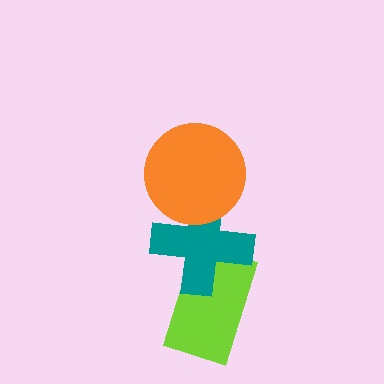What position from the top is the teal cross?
The teal cross is 2nd from the top.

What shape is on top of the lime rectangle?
The teal cross is on top of the lime rectangle.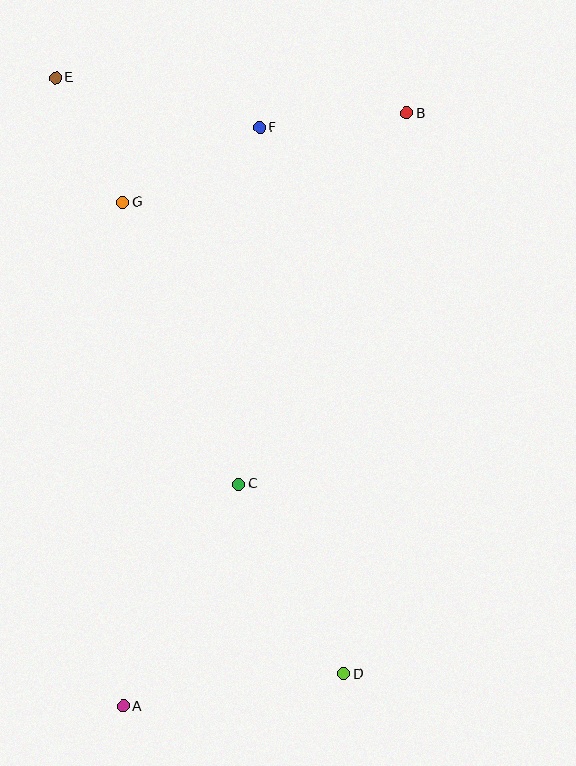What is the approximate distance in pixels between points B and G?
The distance between B and G is approximately 298 pixels.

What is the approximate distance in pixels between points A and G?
The distance between A and G is approximately 504 pixels.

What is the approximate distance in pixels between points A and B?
The distance between A and B is approximately 657 pixels.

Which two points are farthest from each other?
Points D and E are farthest from each other.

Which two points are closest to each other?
Points E and G are closest to each other.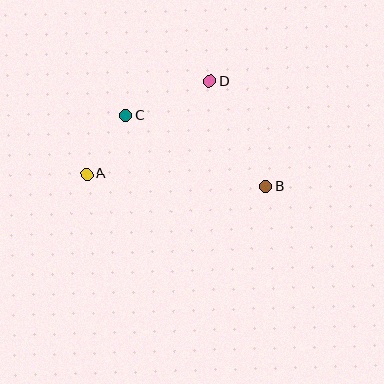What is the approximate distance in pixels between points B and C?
The distance between B and C is approximately 157 pixels.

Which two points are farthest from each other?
Points A and B are farthest from each other.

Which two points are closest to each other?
Points A and C are closest to each other.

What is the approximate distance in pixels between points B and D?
The distance between B and D is approximately 119 pixels.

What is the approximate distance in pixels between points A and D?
The distance between A and D is approximately 154 pixels.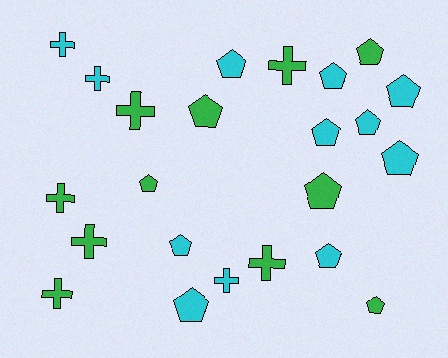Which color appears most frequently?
Cyan, with 12 objects.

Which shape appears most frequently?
Pentagon, with 14 objects.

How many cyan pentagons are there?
There are 9 cyan pentagons.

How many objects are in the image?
There are 23 objects.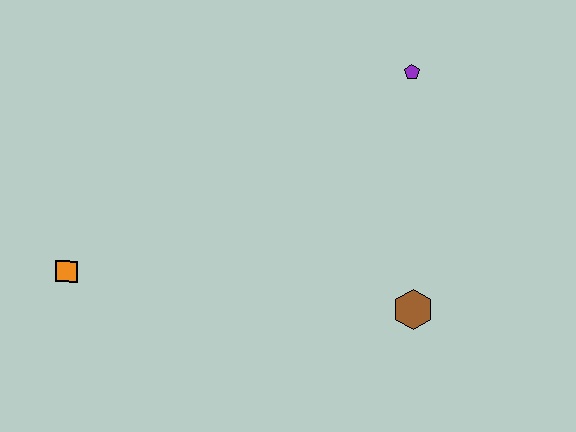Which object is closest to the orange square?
The brown hexagon is closest to the orange square.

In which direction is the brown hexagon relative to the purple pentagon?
The brown hexagon is below the purple pentagon.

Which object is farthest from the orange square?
The purple pentagon is farthest from the orange square.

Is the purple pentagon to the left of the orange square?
No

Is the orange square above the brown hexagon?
Yes